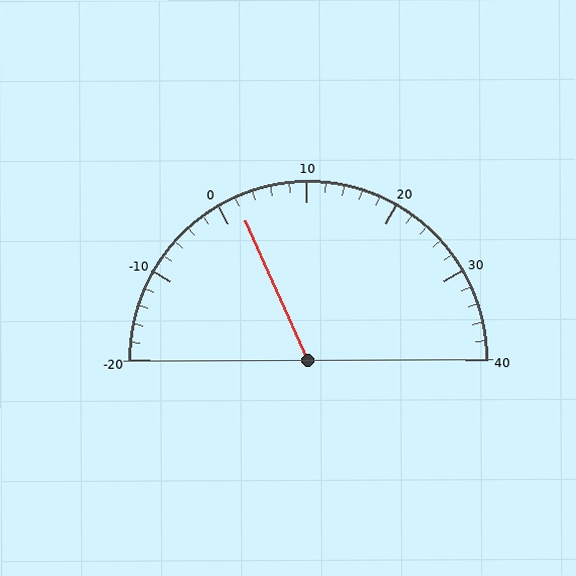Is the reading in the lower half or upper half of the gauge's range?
The reading is in the lower half of the range (-20 to 40).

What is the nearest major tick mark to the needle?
The nearest major tick mark is 0.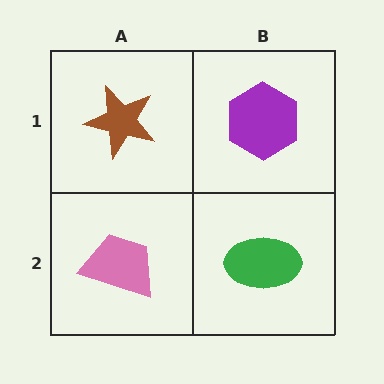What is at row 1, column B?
A purple hexagon.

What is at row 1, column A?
A brown star.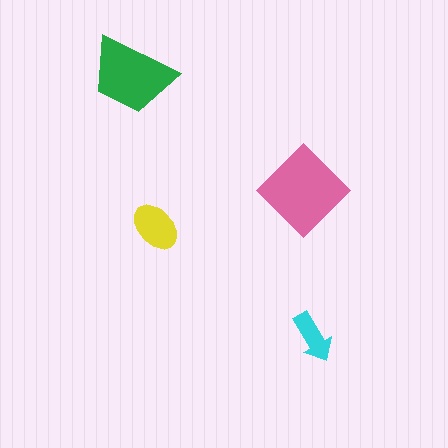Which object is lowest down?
The cyan arrow is bottommost.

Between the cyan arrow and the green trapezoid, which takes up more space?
The green trapezoid.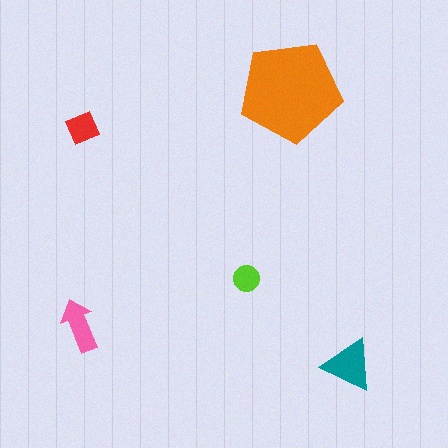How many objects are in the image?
There are 5 objects in the image.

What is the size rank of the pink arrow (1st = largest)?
3rd.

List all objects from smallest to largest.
The lime circle, the red square, the pink arrow, the teal triangle, the orange pentagon.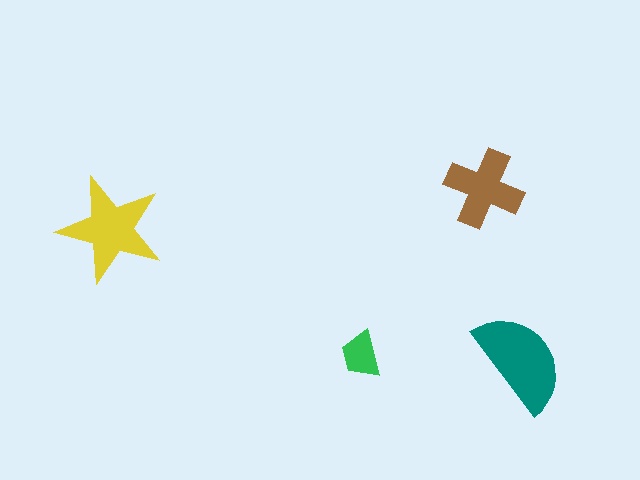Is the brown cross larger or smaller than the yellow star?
Smaller.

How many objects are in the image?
There are 4 objects in the image.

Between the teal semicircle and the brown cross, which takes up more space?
The teal semicircle.